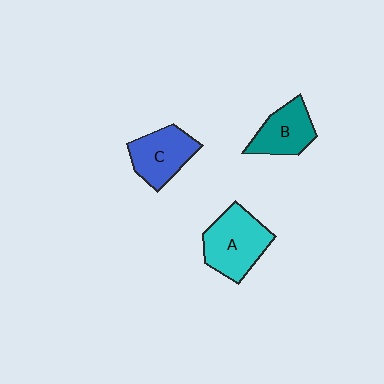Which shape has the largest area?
Shape A (cyan).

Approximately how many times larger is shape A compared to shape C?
Approximately 1.2 times.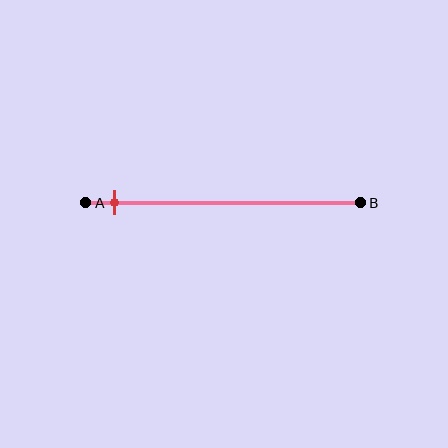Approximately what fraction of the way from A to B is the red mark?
The red mark is approximately 10% of the way from A to B.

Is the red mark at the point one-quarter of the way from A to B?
No, the mark is at about 10% from A, not at the 25% one-quarter point.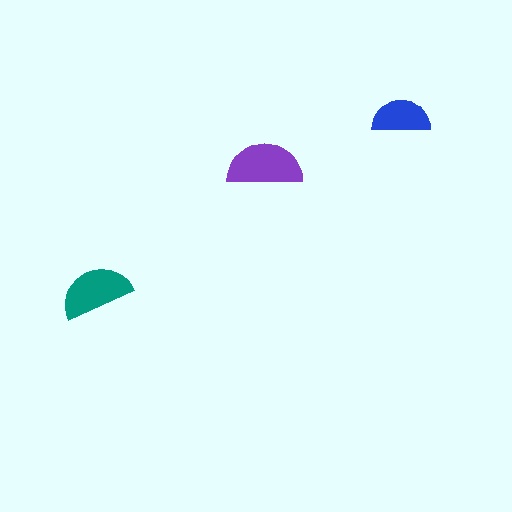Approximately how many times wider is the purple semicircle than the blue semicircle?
About 1.5 times wider.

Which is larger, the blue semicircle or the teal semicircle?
The teal one.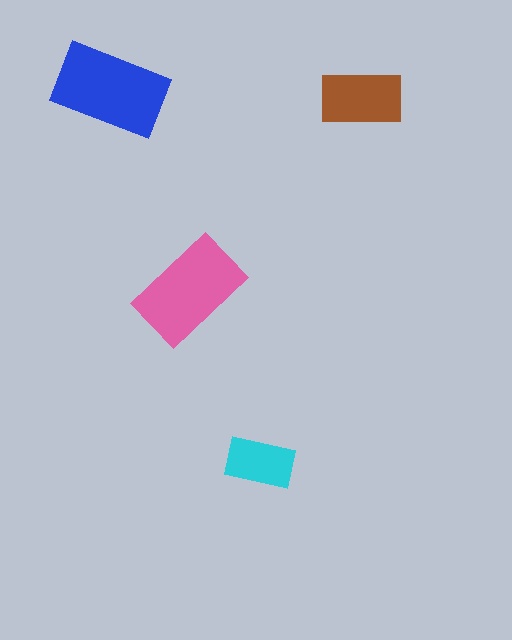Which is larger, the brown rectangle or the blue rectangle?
The blue one.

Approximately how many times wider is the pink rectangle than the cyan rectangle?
About 1.5 times wider.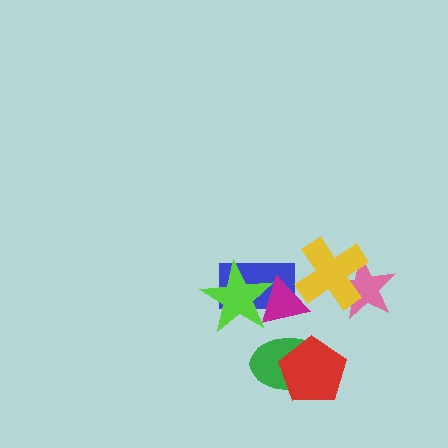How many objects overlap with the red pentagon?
1 object overlaps with the red pentagon.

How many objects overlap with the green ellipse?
1 object overlaps with the green ellipse.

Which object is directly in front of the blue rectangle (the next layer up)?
The magenta triangle is directly in front of the blue rectangle.